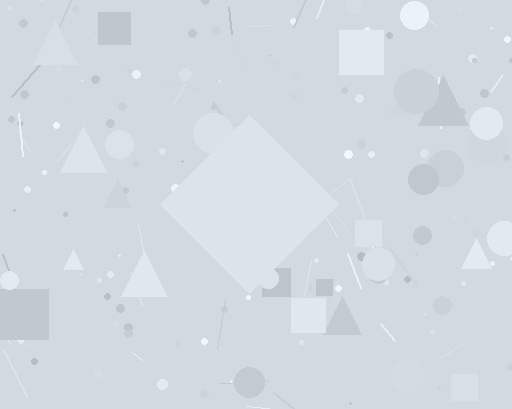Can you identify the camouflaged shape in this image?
The camouflaged shape is a diamond.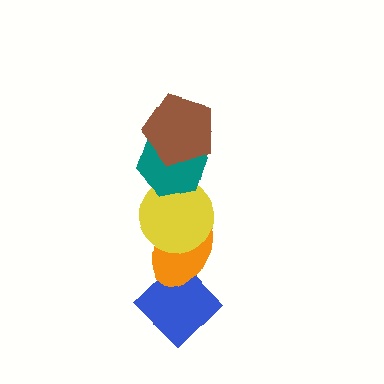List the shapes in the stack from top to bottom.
From top to bottom: the brown pentagon, the teal hexagon, the yellow circle, the orange ellipse, the blue diamond.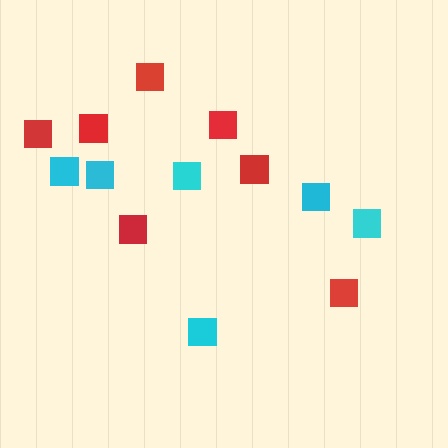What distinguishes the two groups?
There are 2 groups: one group of cyan squares (6) and one group of red squares (7).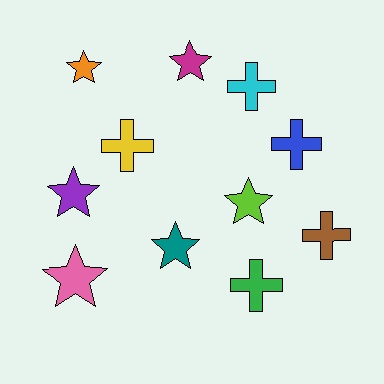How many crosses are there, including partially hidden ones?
There are 5 crosses.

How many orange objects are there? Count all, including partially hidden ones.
There is 1 orange object.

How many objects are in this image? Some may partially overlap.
There are 11 objects.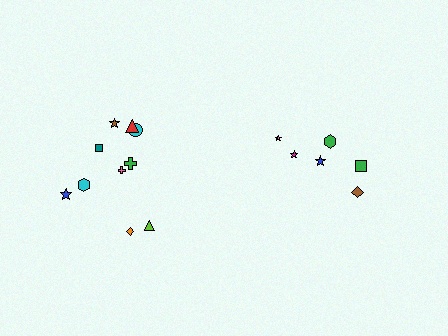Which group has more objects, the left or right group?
The left group.